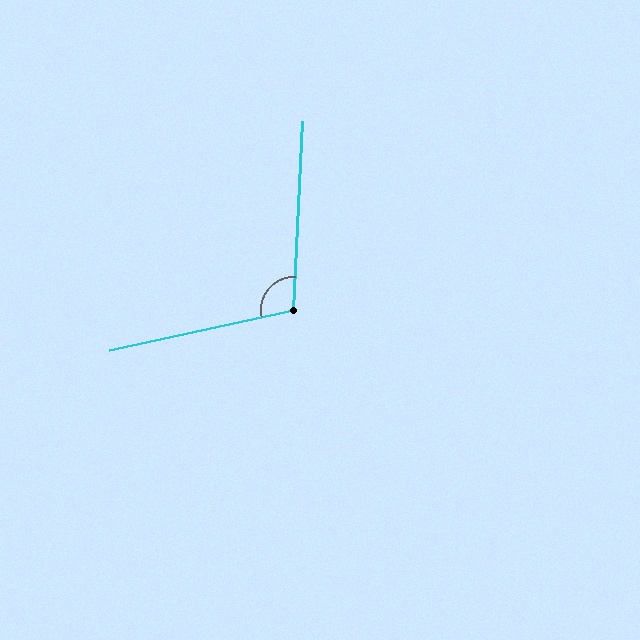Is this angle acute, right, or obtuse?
It is obtuse.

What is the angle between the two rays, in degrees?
Approximately 105 degrees.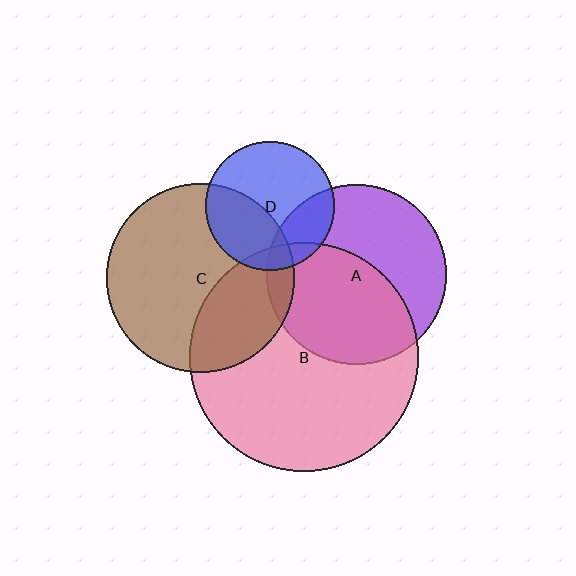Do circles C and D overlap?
Yes.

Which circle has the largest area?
Circle B (pink).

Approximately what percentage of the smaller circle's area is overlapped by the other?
Approximately 40%.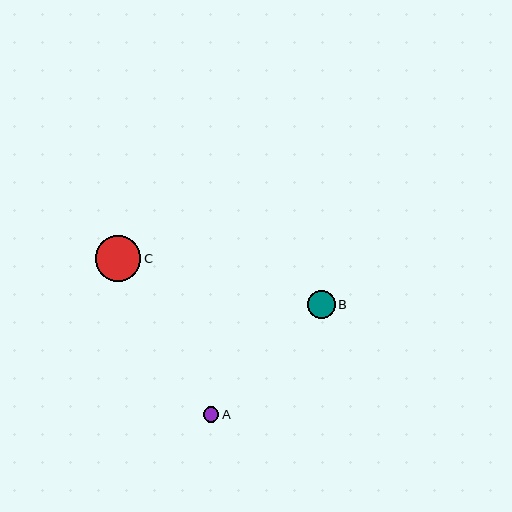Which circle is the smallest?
Circle A is the smallest with a size of approximately 16 pixels.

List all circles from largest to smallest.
From largest to smallest: C, B, A.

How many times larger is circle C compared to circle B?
Circle C is approximately 1.6 times the size of circle B.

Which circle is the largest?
Circle C is the largest with a size of approximately 46 pixels.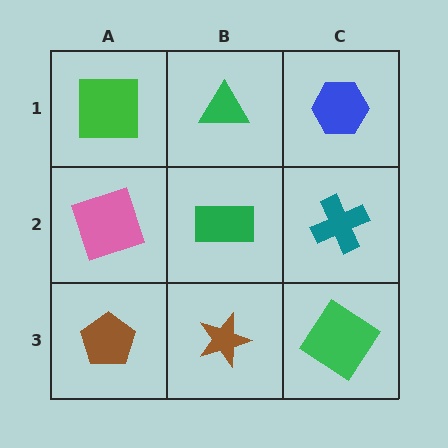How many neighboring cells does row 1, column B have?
3.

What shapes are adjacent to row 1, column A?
A pink square (row 2, column A), a green triangle (row 1, column B).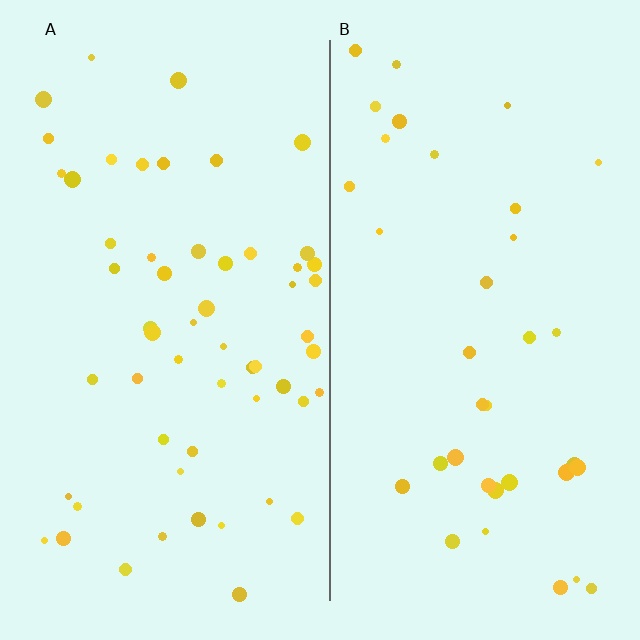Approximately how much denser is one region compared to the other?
Approximately 1.6× — region A over region B.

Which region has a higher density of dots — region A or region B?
A (the left).